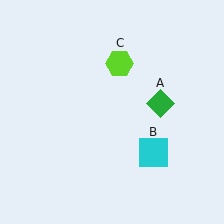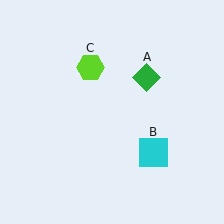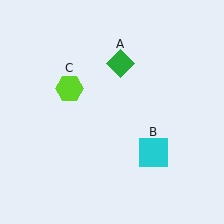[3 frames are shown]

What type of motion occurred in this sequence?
The green diamond (object A), lime hexagon (object C) rotated counterclockwise around the center of the scene.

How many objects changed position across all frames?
2 objects changed position: green diamond (object A), lime hexagon (object C).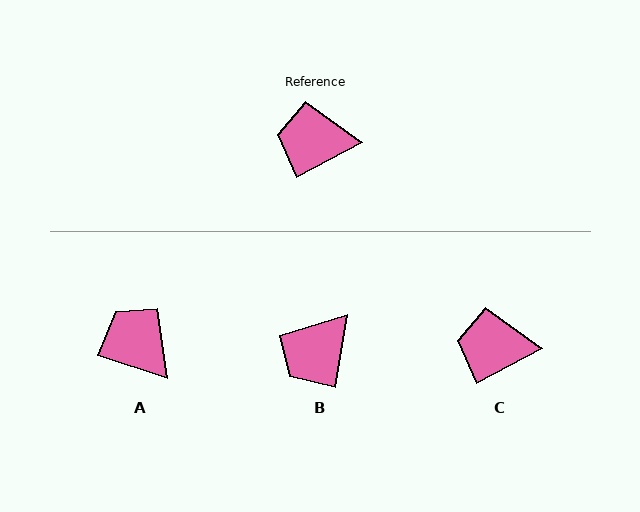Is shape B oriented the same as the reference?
No, it is off by about 53 degrees.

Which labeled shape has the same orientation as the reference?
C.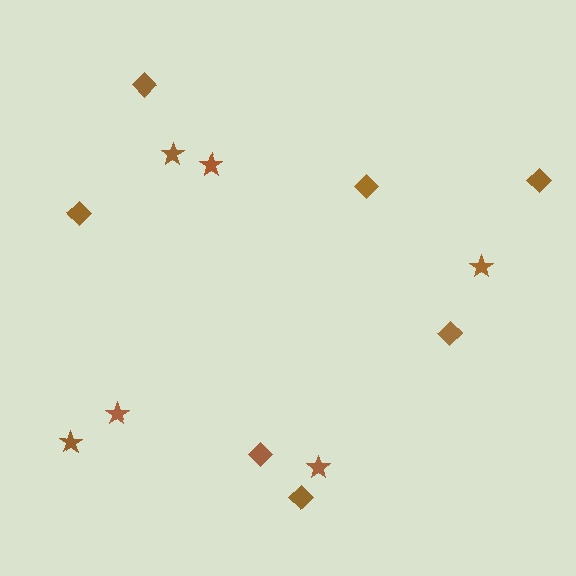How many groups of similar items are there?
There are 2 groups: one group of stars (6) and one group of diamonds (7).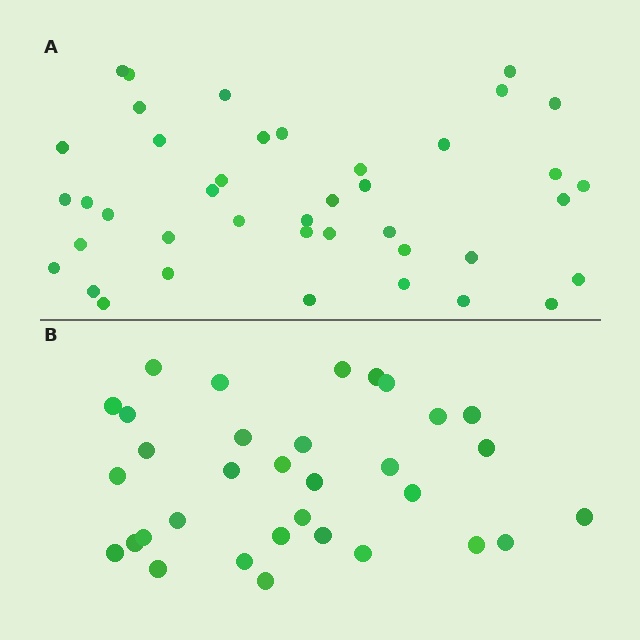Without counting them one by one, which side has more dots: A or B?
Region A (the top region) has more dots.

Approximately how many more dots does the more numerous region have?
Region A has roughly 8 or so more dots than region B.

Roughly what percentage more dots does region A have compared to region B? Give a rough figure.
About 25% more.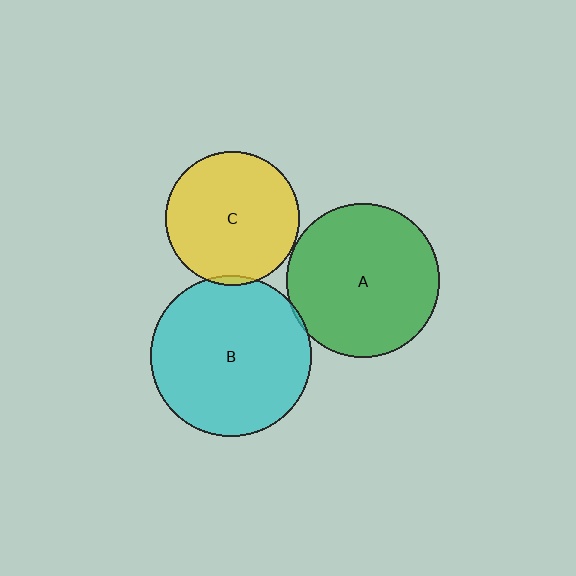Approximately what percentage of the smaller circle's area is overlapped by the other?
Approximately 5%.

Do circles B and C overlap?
Yes.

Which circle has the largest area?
Circle B (cyan).